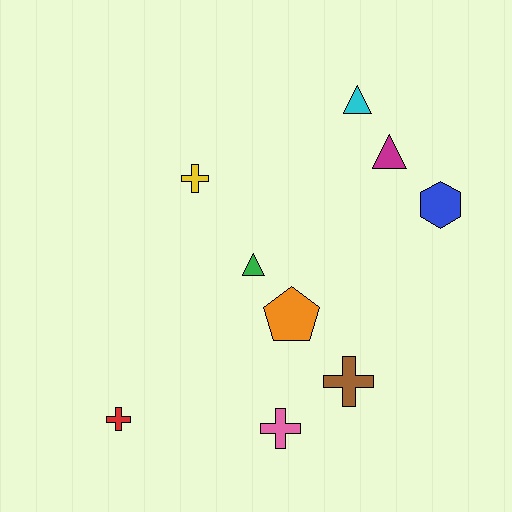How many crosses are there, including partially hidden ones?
There are 4 crosses.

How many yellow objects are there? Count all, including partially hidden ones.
There is 1 yellow object.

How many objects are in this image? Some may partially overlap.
There are 9 objects.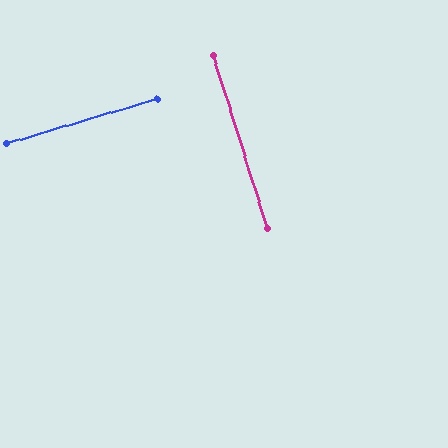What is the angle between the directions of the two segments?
Approximately 89 degrees.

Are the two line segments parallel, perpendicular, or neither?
Perpendicular — they meet at approximately 89°.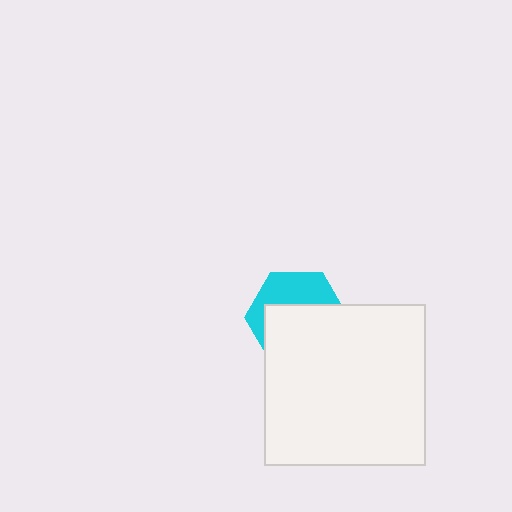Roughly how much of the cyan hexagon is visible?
A small part of it is visible (roughly 39%).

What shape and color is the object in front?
The object in front is a white square.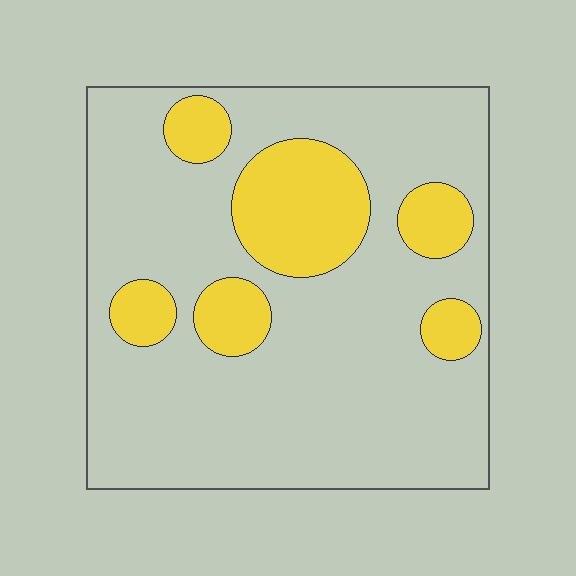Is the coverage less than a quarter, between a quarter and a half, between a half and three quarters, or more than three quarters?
Less than a quarter.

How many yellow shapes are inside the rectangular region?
6.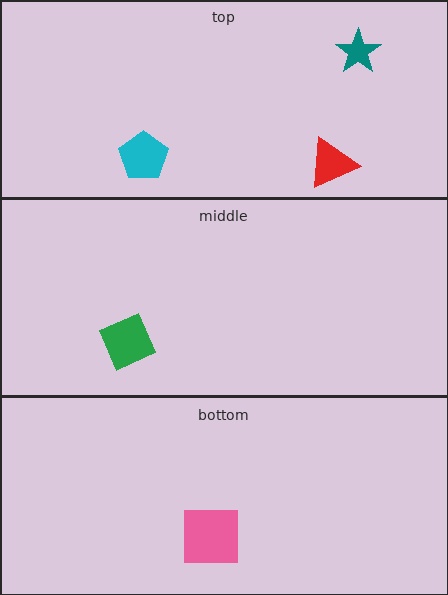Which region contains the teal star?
The top region.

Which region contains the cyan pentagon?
The top region.